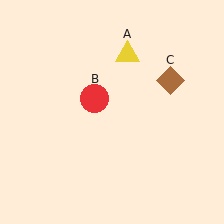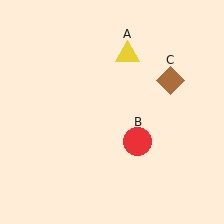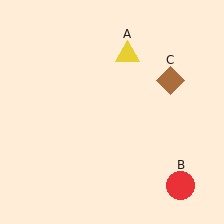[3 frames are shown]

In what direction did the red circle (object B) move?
The red circle (object B) moved down and to the right.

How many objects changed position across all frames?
1 object changed position: red circle (object B).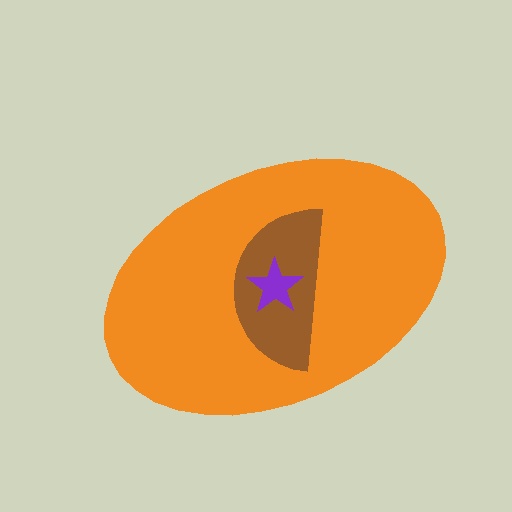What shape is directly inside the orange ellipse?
The brown semicircle.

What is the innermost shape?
The purple star.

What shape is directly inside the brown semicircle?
The purple star.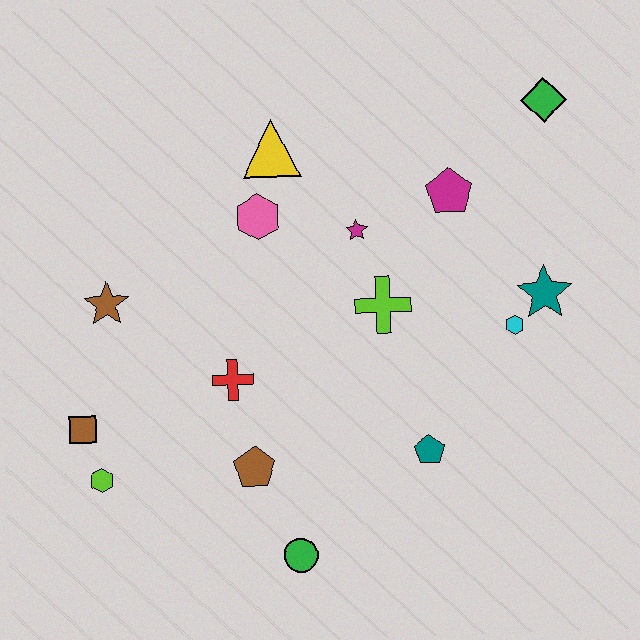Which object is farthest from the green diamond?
The lime hexagon is farthest from the green diamond.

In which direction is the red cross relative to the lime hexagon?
The red cross is to the right of the lime hexagon.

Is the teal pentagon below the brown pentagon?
No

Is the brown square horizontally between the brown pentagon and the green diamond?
No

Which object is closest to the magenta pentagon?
The magenta star is closest to the magenta pentagon.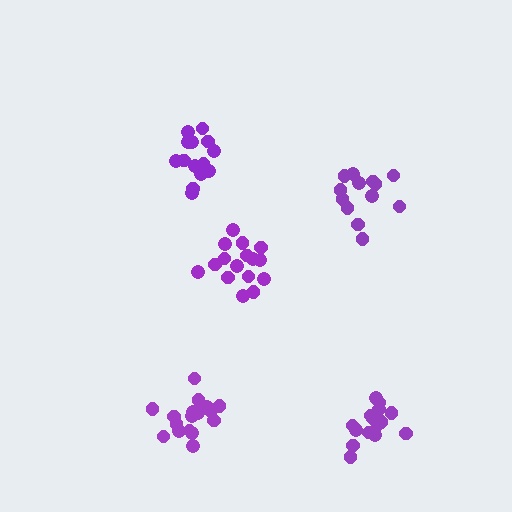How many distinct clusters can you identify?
There are 5 distinct clusters.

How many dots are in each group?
Group 1: 15 dots, Group 2: 13 dots, Group 3: 16 dots, Group 4: 14 dots, Group 5: 17 dots (75 total).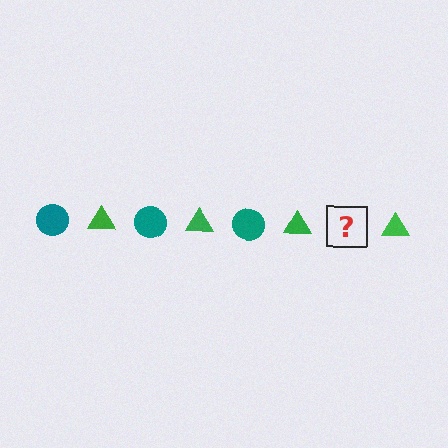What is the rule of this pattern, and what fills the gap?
The rule is that the pattern alternates between teal circle and green triangle. The gap should be filled with a teal circle.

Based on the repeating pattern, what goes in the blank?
The blank should be a teal circle.